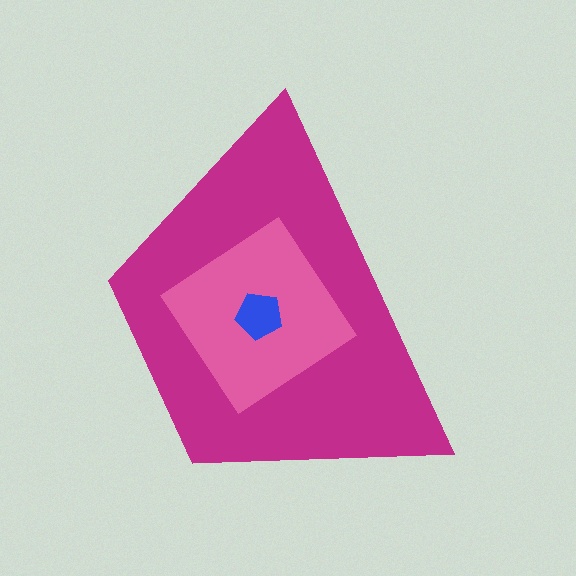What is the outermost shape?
The magenta trapezoid.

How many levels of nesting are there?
3.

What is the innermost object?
The blue pentagon.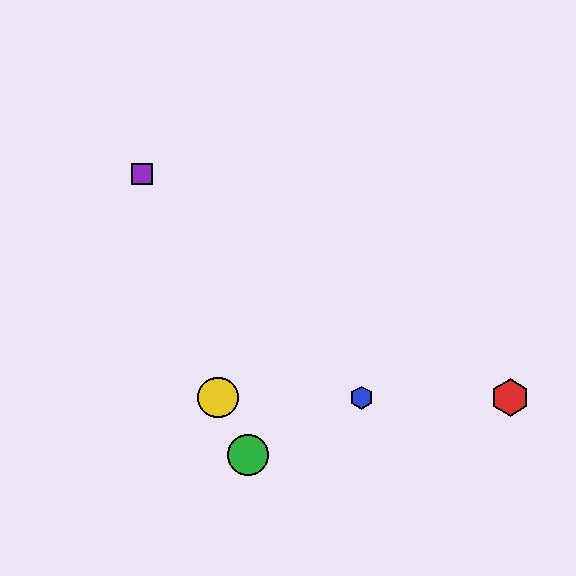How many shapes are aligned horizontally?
3 shapes (the red hexagon, the blue hexagon, the yellow circle) are aligned horizontally.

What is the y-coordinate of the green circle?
The green circle is at y≈455.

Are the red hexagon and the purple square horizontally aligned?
No, the red hexagon is at y≈398 and the purple square is at y≈174.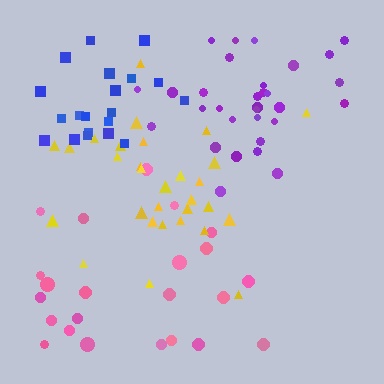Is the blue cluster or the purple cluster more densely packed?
Purple.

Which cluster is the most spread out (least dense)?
Pink.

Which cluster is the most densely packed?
Purple.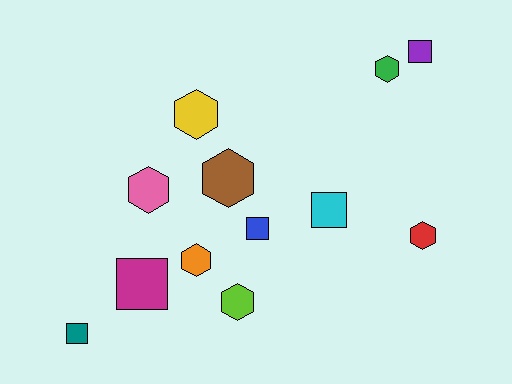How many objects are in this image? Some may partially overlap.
There are 12 objects.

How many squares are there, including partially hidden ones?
There are 5 squares.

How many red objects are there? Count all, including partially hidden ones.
There is 1 red object.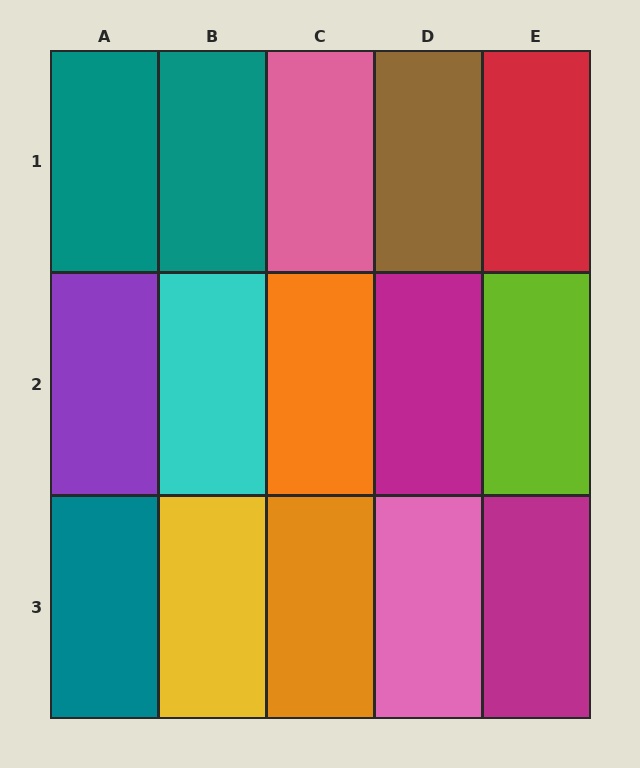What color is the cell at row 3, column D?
Pink.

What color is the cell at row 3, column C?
Orange.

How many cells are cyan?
1 cell is cyan.